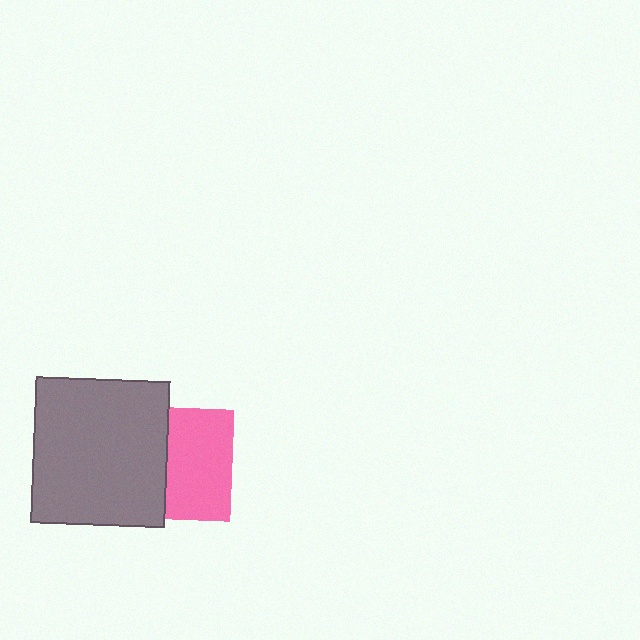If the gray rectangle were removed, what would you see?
You would see the complete pink square.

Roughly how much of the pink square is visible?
About half of it is visible (roughly 57%).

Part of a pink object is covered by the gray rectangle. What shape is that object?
It is a square.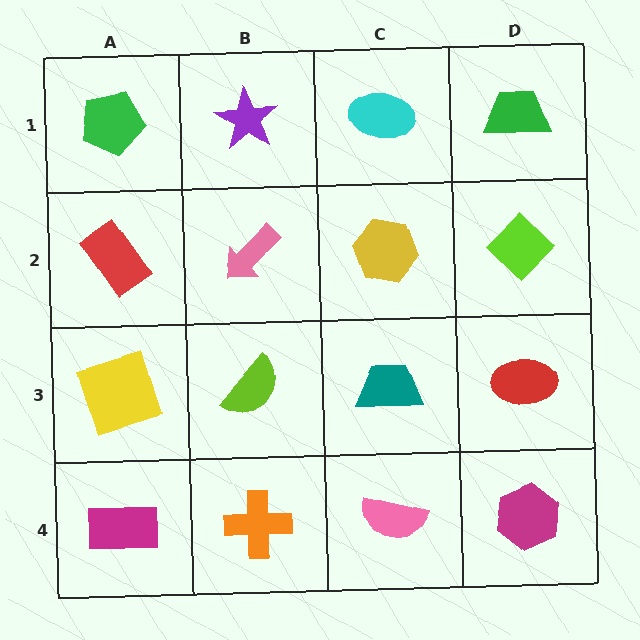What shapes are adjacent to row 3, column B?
A pink arrow (row 2, column B), an orange cross (row 4, column B), a yellow square (row 3, column A), a teal trapezoid (row 3, column C).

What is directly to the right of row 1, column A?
A purple star.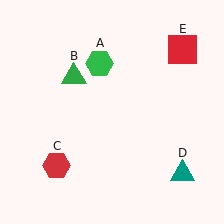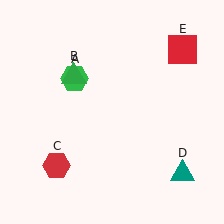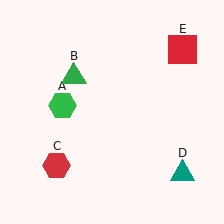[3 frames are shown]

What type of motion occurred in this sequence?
The green hexagon (object A) rotated counterclockwise around the center of the scene.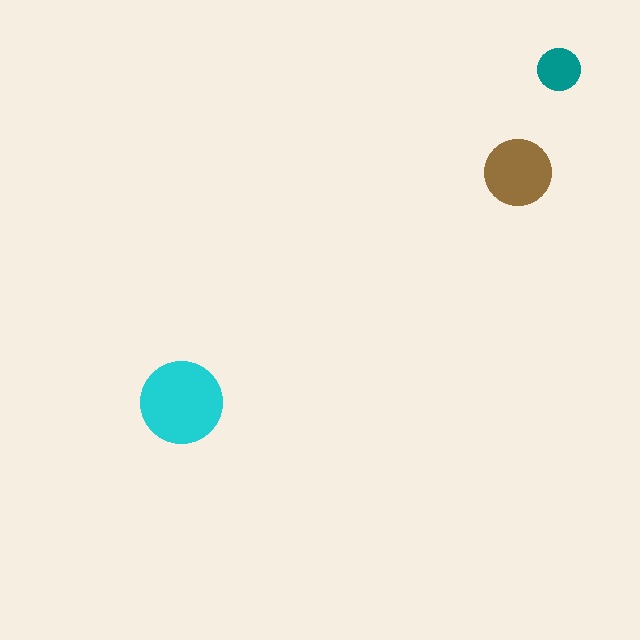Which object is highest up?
The teal circle is topmost.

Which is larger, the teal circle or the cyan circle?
The cyan one.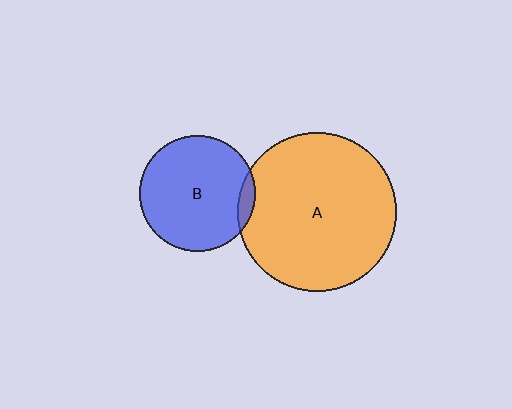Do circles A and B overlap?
Yes.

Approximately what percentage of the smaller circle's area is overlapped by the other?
Approximately 5%.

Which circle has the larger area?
Circle A (orange).